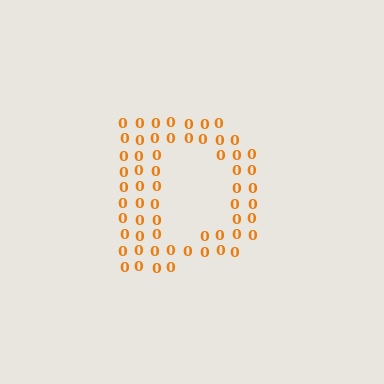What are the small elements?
The small elements are digit 0's.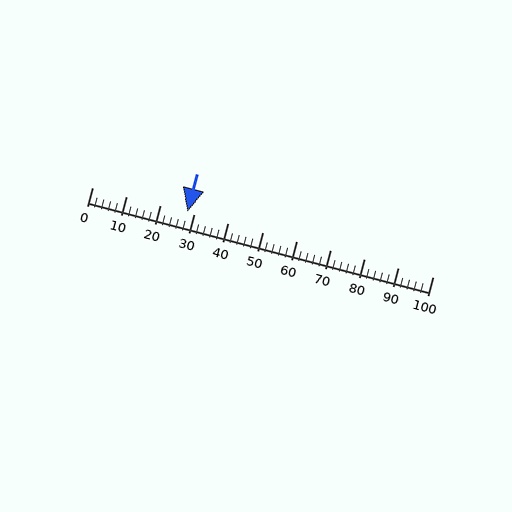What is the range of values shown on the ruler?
The ruler shows values from 0 to 100.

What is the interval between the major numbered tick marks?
The major tick marks are spaced 10 units apart.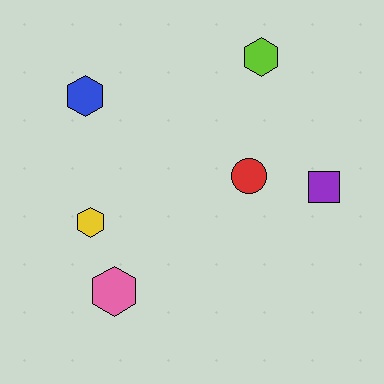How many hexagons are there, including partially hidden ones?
There are 4 hexagons.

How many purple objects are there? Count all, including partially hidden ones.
There is 1 purple object.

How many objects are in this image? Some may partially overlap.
There are 6 objects.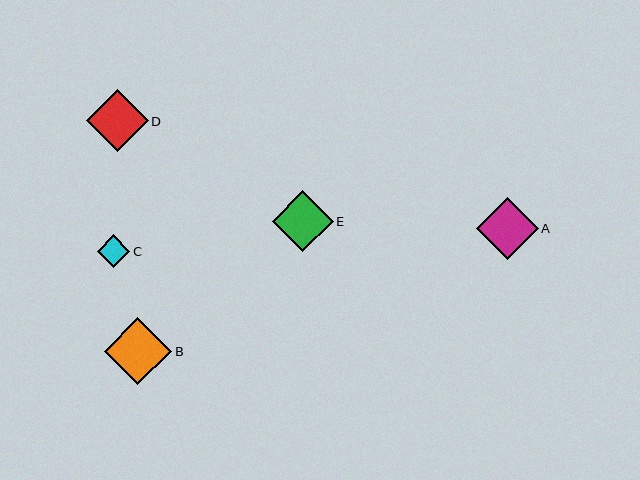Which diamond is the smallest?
Diamond C is the smallest with a size of approximately 33 pixels.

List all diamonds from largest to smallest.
From largest to smallest: B, D, A, E, C.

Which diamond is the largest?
Diamond B is the largest with a size of approximately 67 pixels.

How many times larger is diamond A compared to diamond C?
Diamond A is approximately 1.9 times the size of diamond C.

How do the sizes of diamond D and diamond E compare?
Diamond D and diamond E are approximately the same size.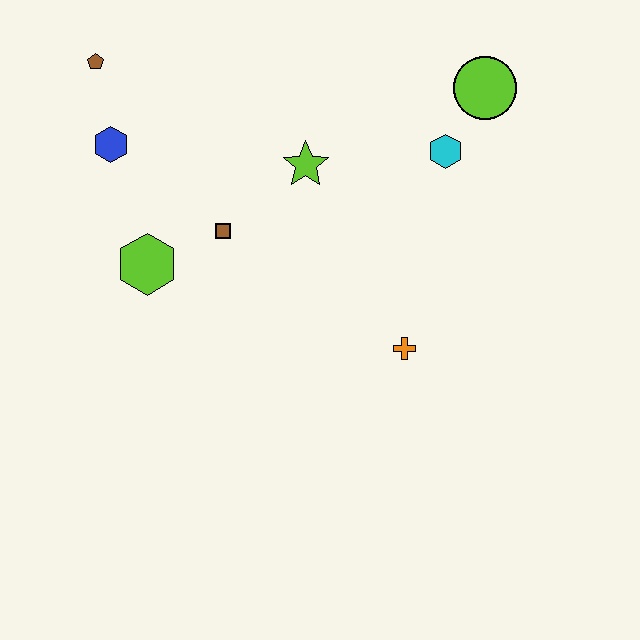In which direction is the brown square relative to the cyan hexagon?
The brown square is to the left of the cyan hexagon.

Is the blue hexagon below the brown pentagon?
Yes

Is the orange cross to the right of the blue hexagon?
Yes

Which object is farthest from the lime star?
The brown pentagon is farthest from the lime star.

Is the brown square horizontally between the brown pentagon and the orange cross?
Yes